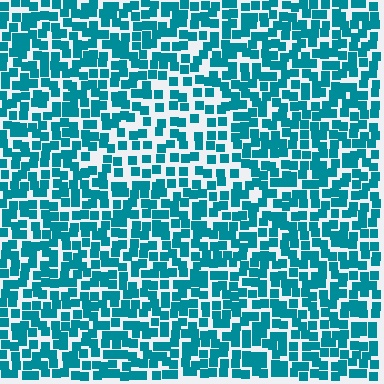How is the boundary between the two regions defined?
The boundary is defined by a change in element density (approximately 1.6x ratio). All elements are the same color, size, and shape.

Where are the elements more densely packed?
The elements are more densely packed outside the triangle boundary.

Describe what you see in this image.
The image contains small teal elements arranged at two different densities. A triangle-shaped region is visible where the elements are less densely packed than the surrounding area.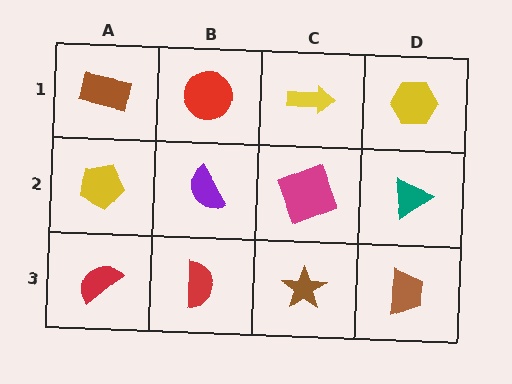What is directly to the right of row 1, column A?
A red circle.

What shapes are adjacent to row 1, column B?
A purple semicircle (row 2, column B), a brown rectangle (row 1, column A), a yellow arrow (row 1, column C).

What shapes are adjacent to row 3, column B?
A purple semicircle (row 2, column B), a red semicircle (row 3, column A), a brown star (row 3, column C).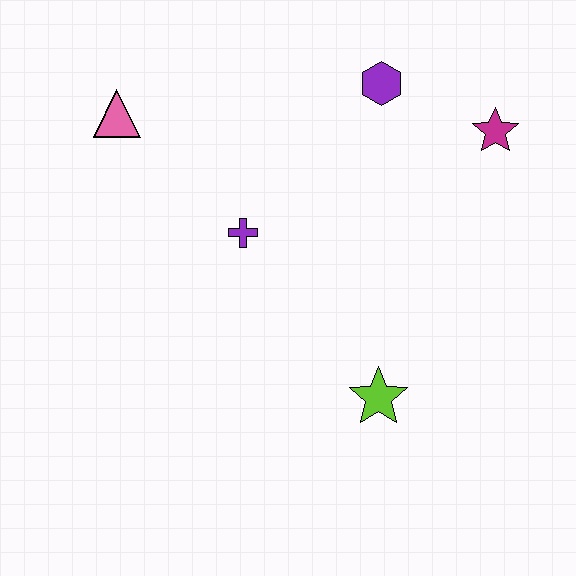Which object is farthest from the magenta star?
The pink triangle is farthest from the magenta star.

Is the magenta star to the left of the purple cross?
No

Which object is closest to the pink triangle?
The purple cross is closest to the pink triangle.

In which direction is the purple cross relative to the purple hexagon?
The purple cross is below the purple hexagon.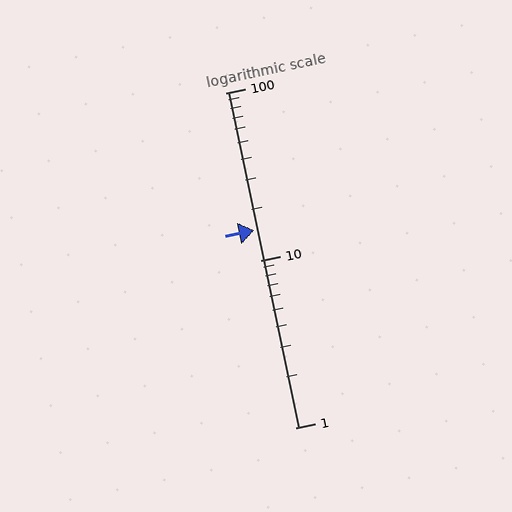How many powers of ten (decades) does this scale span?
The scale spans 2 decades, from 1 to 100.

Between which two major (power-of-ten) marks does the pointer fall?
The pointer is between 10 and 100.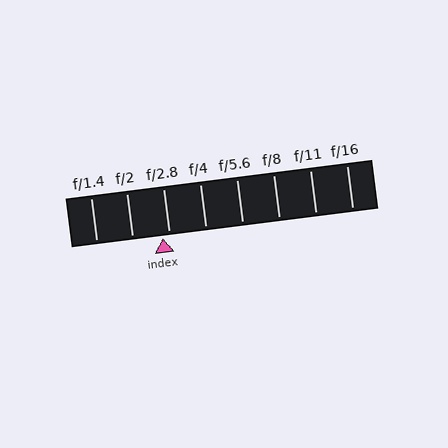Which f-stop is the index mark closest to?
The index mark is closest to f/2.8.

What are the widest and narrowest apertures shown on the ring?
The widest aperture shown is f/1.4 and the narrowest is f/16.